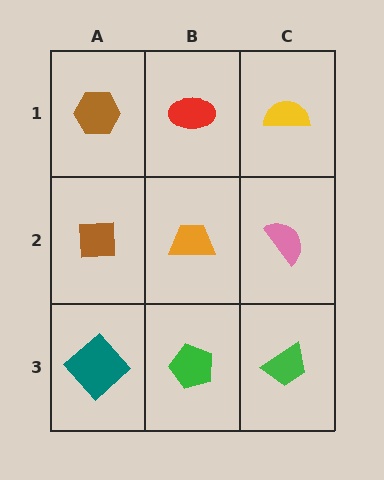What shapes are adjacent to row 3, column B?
An orange trapezoid (row 2, column B), a teal diamond (row 3, column A), a green trapezoid (row 3, column C).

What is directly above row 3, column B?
An orange trapezoid.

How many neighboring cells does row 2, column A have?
3.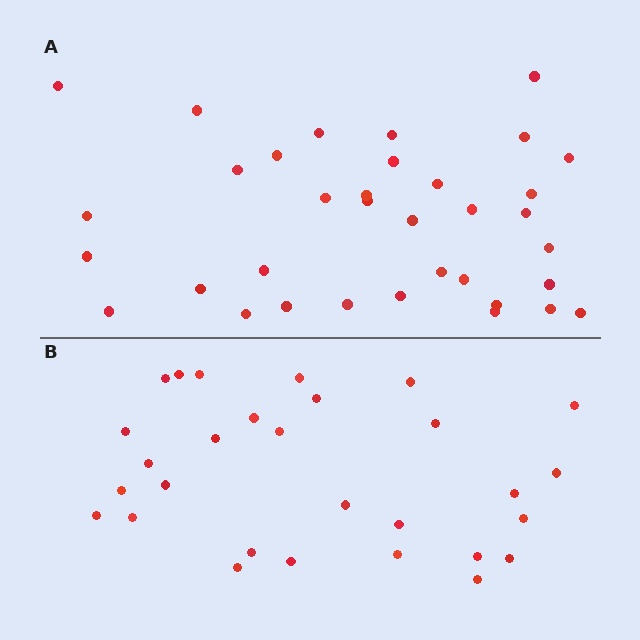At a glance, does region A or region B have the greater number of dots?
Region A (the top region) has more dots.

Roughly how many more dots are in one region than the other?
Region A has about 6 more dots than region B.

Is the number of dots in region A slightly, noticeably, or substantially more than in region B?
Region A has only slightly more — the two regions are fairly close. The ratio is roughly 1.2 to 1.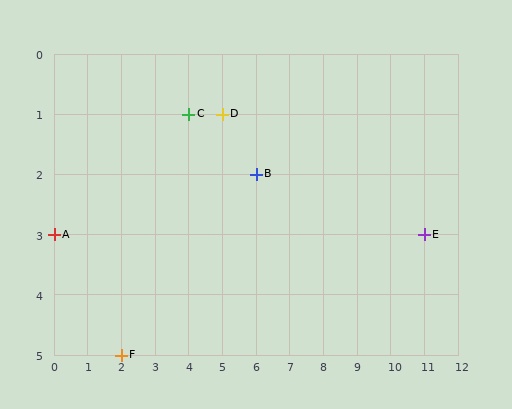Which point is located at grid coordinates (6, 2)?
Point B is at (6, 2).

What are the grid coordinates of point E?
Point E is at grid coordinates (11, 3).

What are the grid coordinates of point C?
Point C is at grid coordinates (4, 1).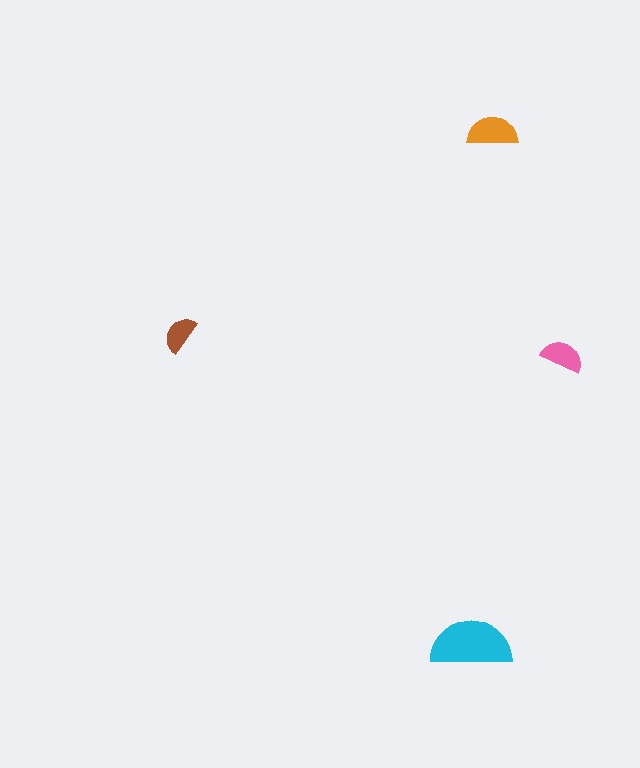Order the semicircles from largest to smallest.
the cyan one, the orange one, the pink one, the brown one.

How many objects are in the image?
There are 4 objects in the image.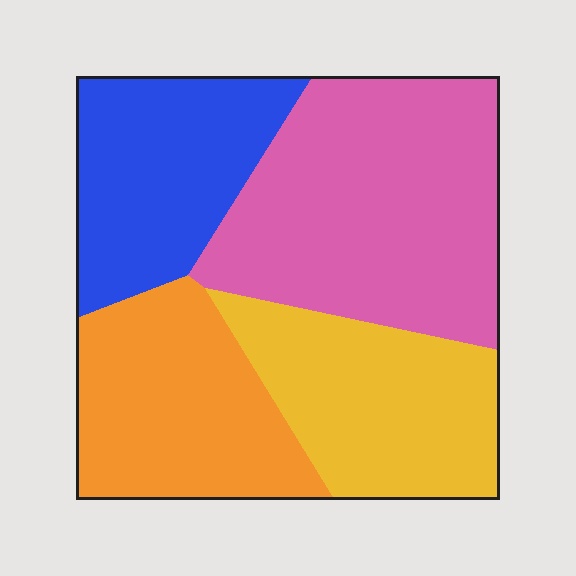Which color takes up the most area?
Pink, at roughly 35%.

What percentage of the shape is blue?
Blue covers roughly 20% of the shape.